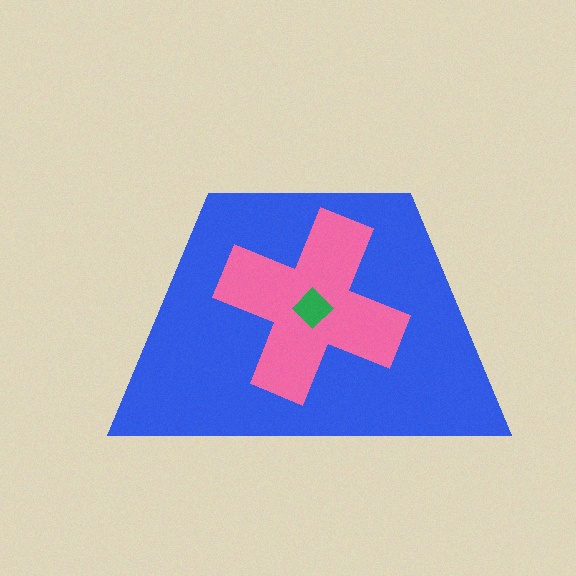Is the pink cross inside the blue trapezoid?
Yes.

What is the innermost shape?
The green diamond.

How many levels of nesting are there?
3.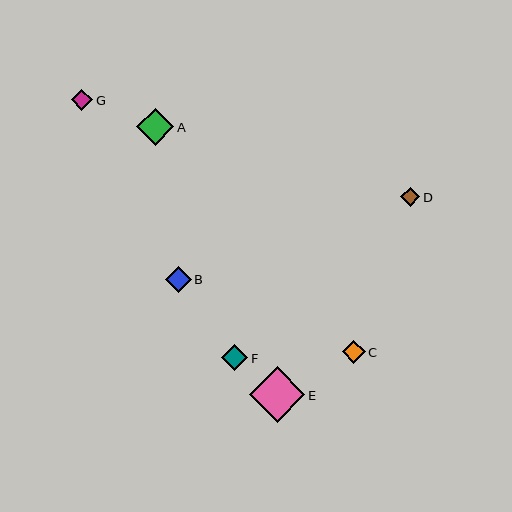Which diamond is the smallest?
Diamond D is the smallest with a size of approximately 19 pixels.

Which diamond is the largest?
Diamond E is the largest with a size of approximately 55 pixels.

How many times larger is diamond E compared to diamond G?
Diamond E is approximately 2.6 times the size of diamond G.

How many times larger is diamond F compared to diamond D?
Diamond F is approximately 1.4 times the size of diamond D.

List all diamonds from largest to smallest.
From largest to smallest: E, A, F, B, C, G, D.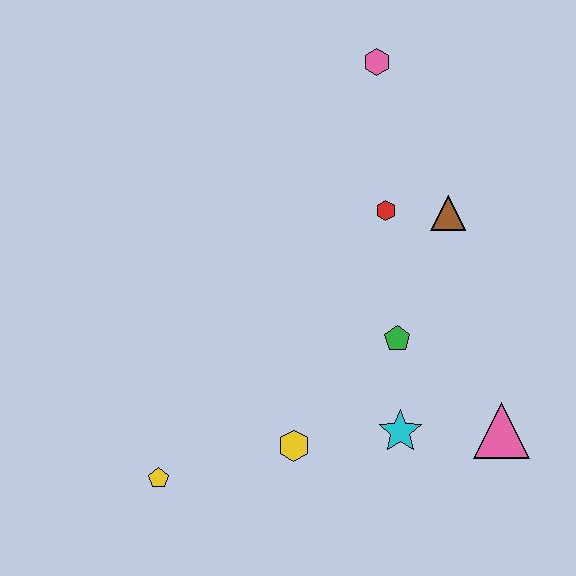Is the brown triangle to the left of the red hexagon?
No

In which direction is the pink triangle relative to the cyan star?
The pink triangle is to the right of the cyan star.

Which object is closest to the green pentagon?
The cyan star is closest to the green pentagon.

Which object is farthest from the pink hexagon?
The yellow pentagon is farthest from the pink hexagon.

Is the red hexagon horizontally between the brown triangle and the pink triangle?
No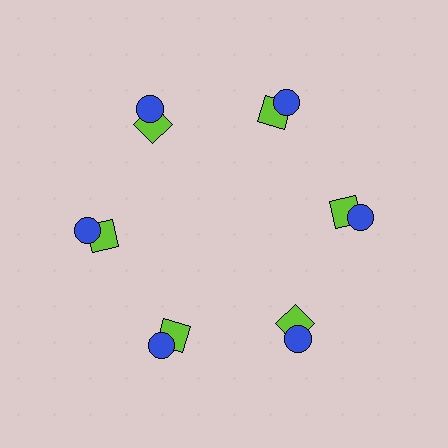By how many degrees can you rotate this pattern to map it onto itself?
The pattern maps onto itself every 60 degrees of rotation.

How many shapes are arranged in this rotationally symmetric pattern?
There are 12 shapes, arranged in 6 groups of 2.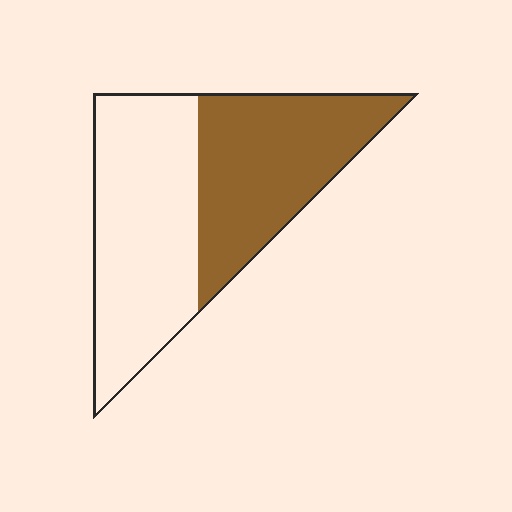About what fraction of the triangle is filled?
About one half (1/2).